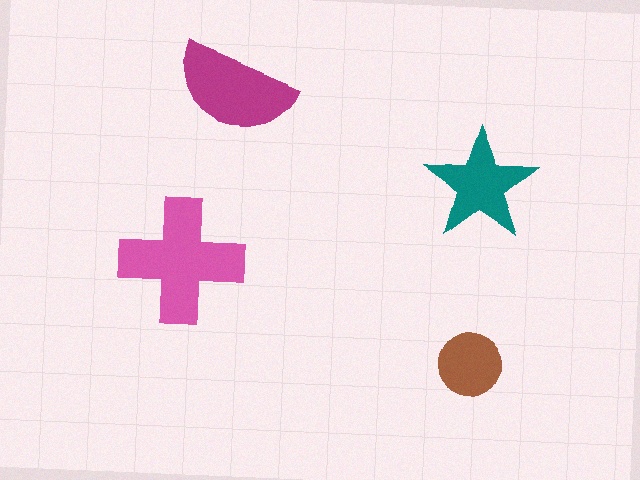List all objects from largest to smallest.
The pink cross, the magenta semicircle, the teal star, the brown circle.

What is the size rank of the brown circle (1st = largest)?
4th.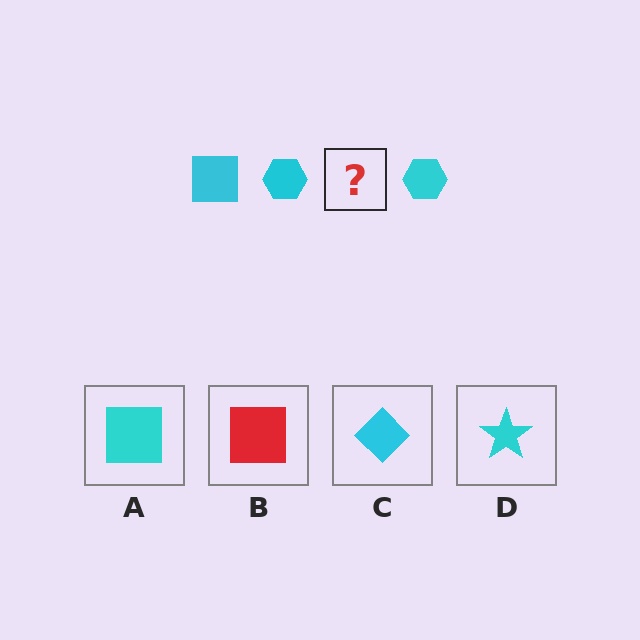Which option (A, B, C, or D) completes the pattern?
A.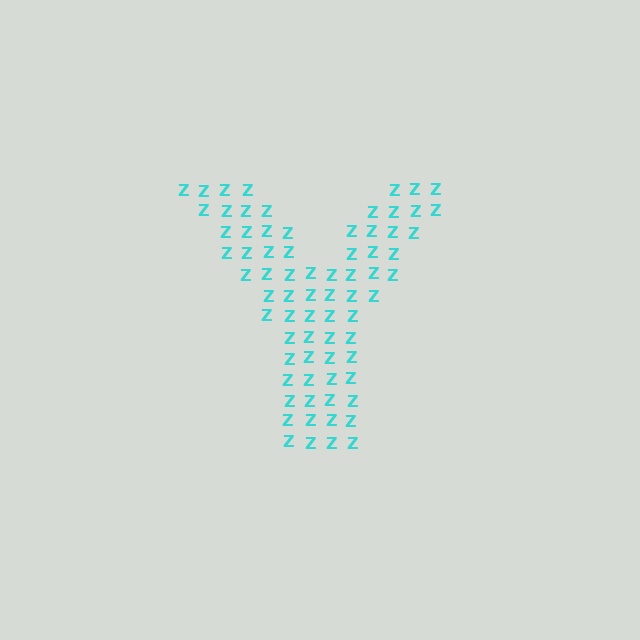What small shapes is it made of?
It is made of small letter Z's.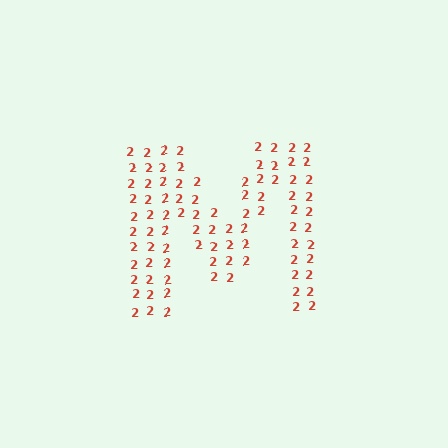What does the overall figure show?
The overall figure shows the letter M.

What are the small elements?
The small elements are digit 2's.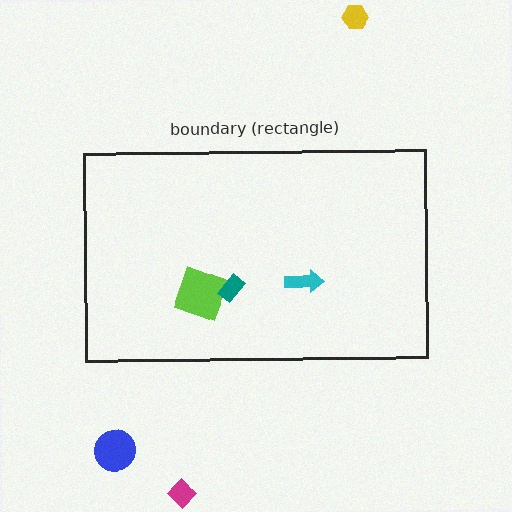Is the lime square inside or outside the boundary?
Inside.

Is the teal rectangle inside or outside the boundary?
Inside.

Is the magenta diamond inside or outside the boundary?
Outside.